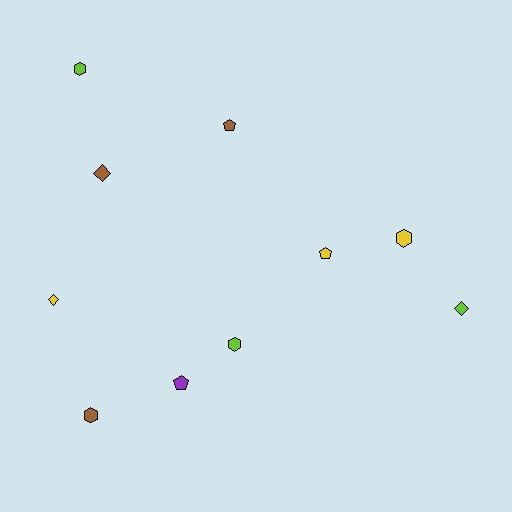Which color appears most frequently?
Lime, with 3 objects.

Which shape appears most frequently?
Hexagon, with 4 objects.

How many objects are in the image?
There are 10 objects.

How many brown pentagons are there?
There is 1 brown pentagon.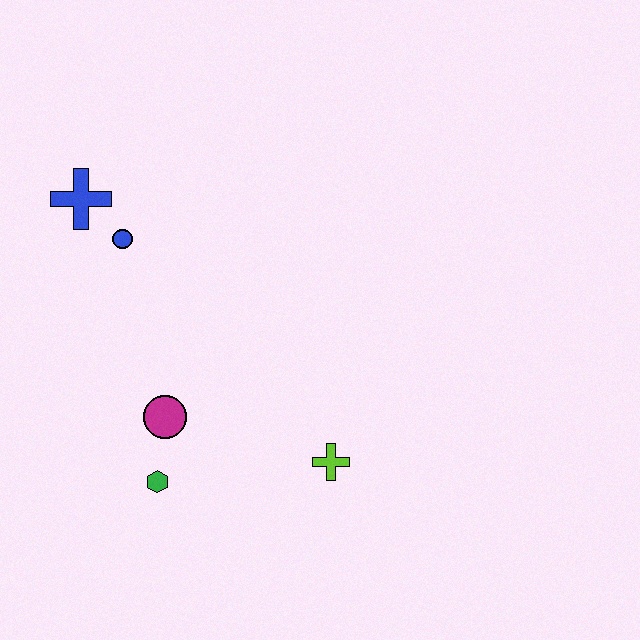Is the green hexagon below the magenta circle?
Yes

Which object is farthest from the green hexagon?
The blue cross is farthest from the green hexagon.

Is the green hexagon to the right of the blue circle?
Yes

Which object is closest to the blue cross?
The blue circle is closest to the blue cross.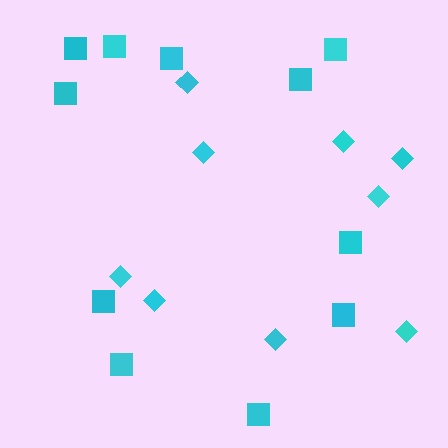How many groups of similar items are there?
There are 2 groups: one group of squares (11) and one group of diamonds (9).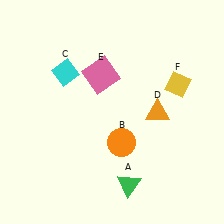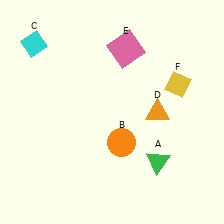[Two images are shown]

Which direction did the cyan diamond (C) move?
The cyan diamond (C) moved left.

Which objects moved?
The objects that moved are: the green triangle (A), the cyan diamond (C), the pink square (E).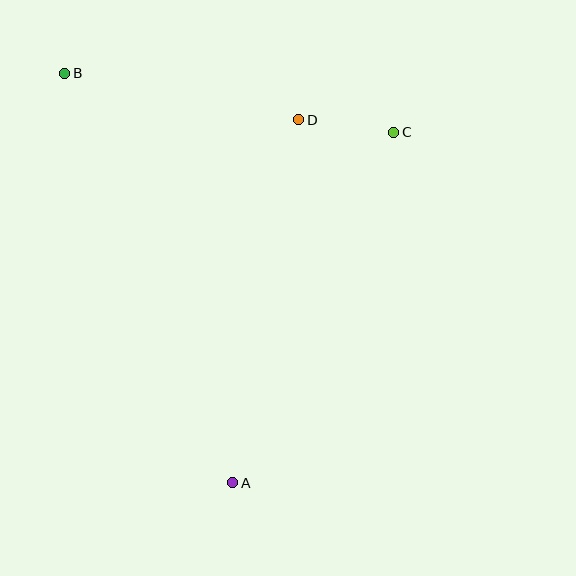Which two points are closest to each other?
Points C and D are closest to each other.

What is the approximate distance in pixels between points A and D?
The distance between A and D is approximately 369 pixels.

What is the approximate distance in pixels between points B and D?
The distance between B and D is approximately 238 pixels.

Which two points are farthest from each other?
Points A and B are farthest from each other.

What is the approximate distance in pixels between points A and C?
The distance between A and C is approximately 386 pixels.